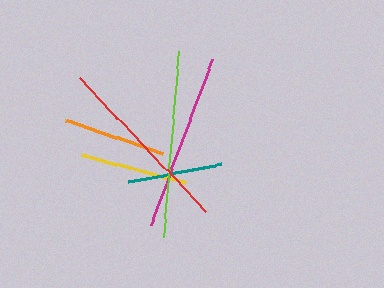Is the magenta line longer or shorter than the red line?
The red line is longer than the magenta line.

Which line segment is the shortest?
The teal line is the shortest at approximately 96 pixels.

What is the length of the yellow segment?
The yellow segment is approximately 107 pixels long.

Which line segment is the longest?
The lime line is the longest at approximately 186 pixels.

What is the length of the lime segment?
The lime segment is approximately 186 pixels long.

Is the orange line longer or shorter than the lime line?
The lime line is longer than the orange line.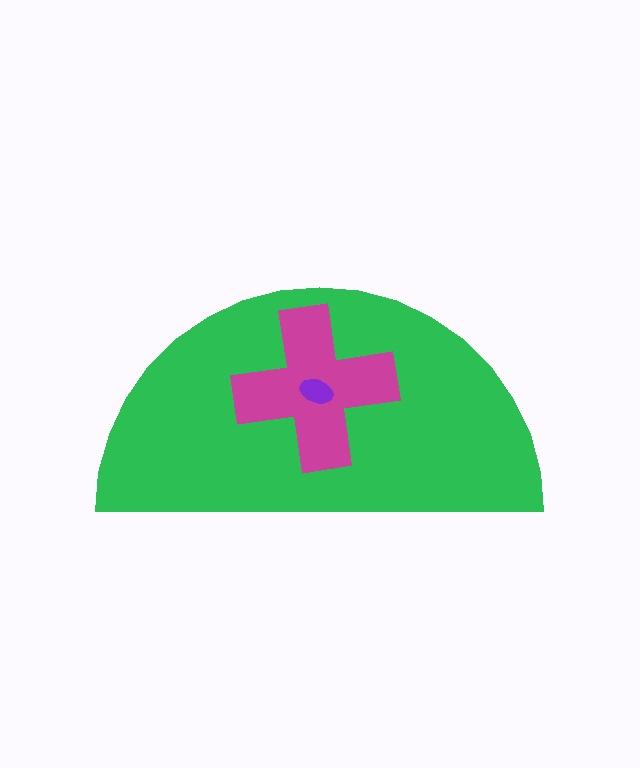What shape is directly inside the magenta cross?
The purple ellipse.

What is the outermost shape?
The green semicircle.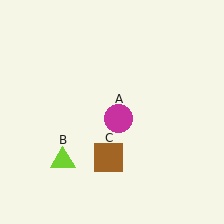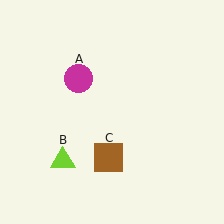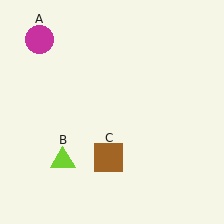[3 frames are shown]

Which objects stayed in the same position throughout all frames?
Lime triangle (object B) and brown square (object C) remained stationary.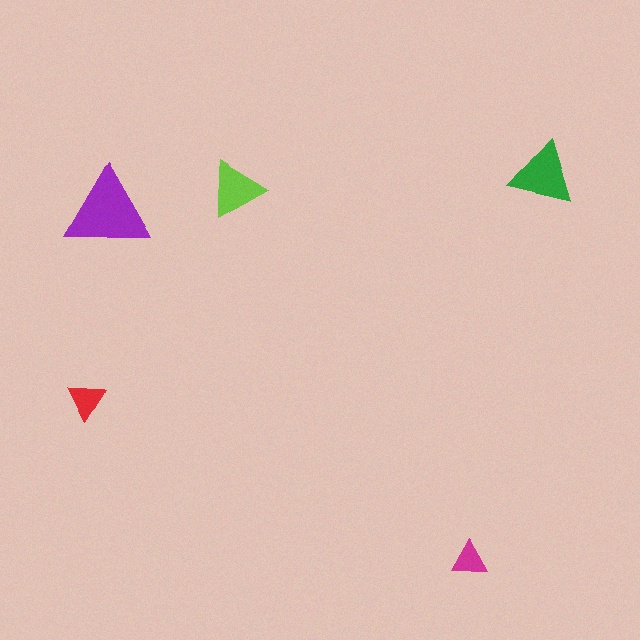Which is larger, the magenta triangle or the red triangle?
The red one.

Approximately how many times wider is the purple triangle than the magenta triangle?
About 2.5 times wider.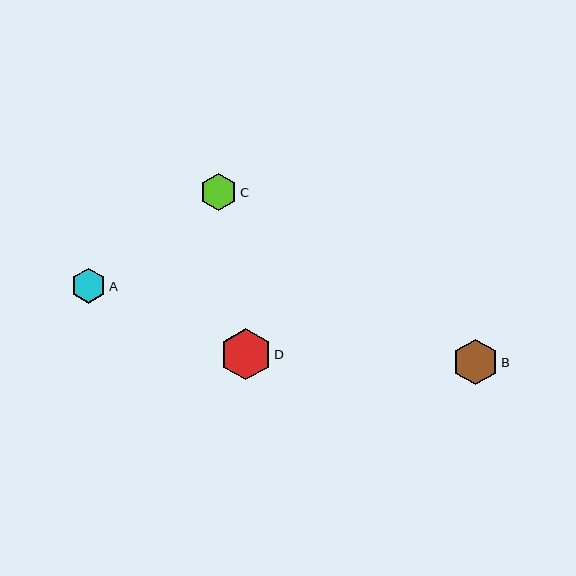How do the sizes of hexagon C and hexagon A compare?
Hexagon C and hexagon A are approximately the same size.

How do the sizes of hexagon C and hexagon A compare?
Hexagon C and hexagon A are approximately the same size.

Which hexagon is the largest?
Hexagon D is the largest with a size of approximately 51 pixels.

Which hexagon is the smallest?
Hexagon A is the smallest with a size of approximately 35 pixels.